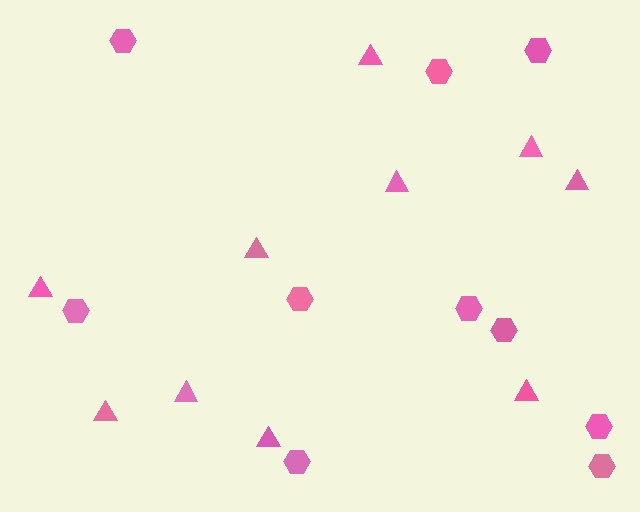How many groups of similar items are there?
There are 2 groups: one group of triangles (10) and one group of hexagons (10).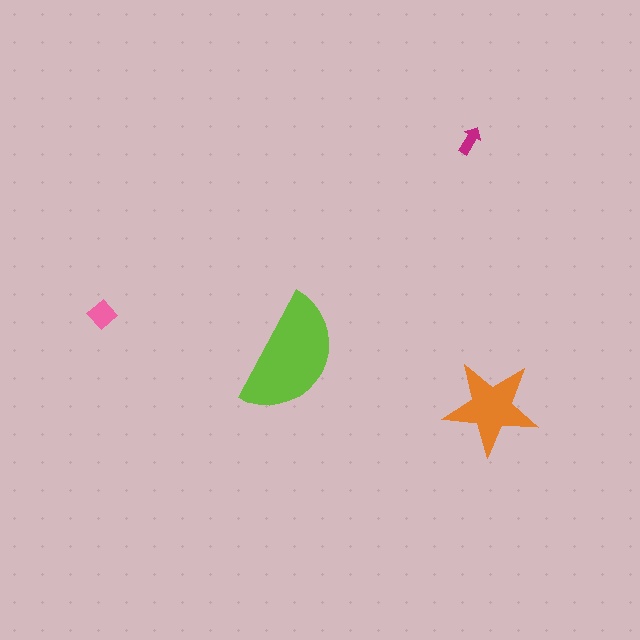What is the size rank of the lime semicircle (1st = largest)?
1st.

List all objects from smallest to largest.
The magenta arrow, the pink diamond, the orange star, the lime semicircle.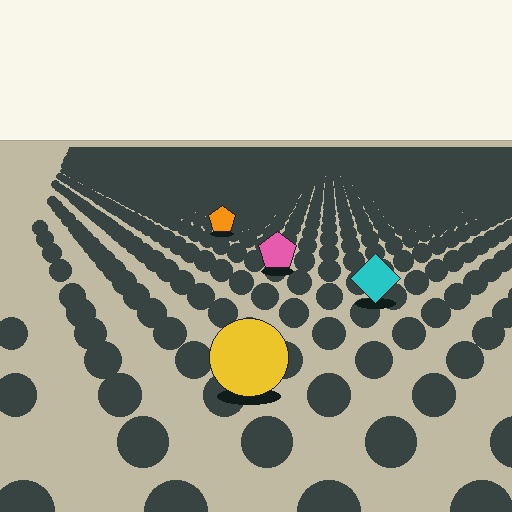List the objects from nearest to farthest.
From nearest to farthest: the yellow circle, the cyan diamond, the pink pentagon, the orange pentagon.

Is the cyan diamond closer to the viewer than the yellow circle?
No. The yellow circle is closer — you can tell from the texture gradient: the ground texture is coarser near it.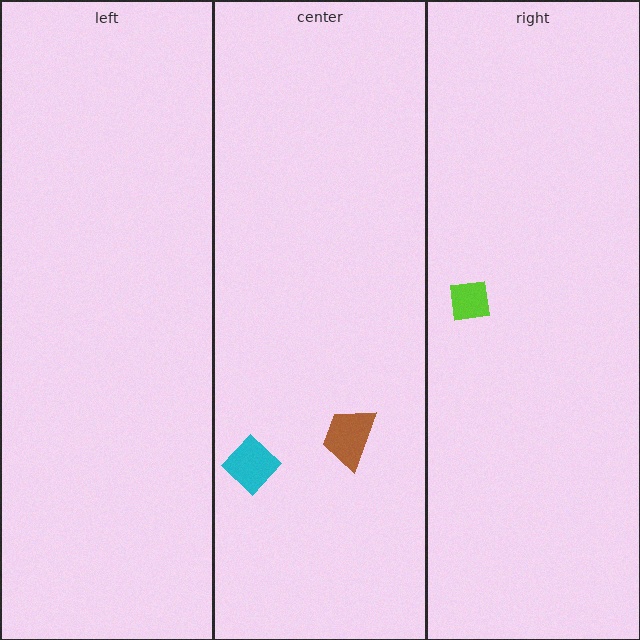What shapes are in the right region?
The lime square.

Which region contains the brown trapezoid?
The center region.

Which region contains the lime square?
The right region.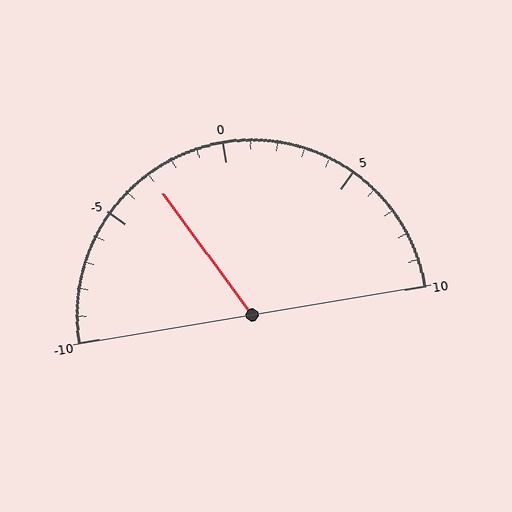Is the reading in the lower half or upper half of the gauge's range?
The reading is in the lower half of the range (-10 to 10).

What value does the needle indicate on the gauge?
The needle indicates approximately -3.